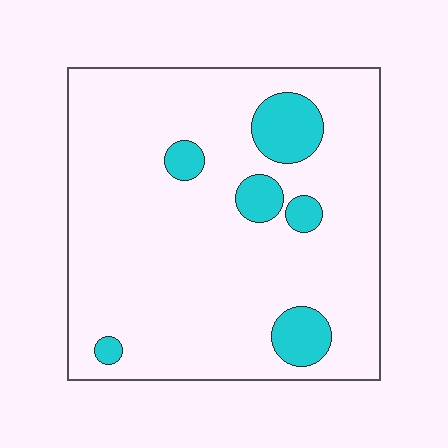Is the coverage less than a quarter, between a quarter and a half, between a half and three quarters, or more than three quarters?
Less than a quarter.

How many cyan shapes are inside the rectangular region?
6.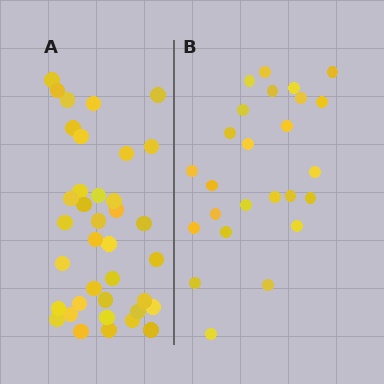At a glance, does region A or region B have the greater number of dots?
Region A (the left region) has more dots.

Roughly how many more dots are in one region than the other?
Region A has roughly 12 or so more dots than region B.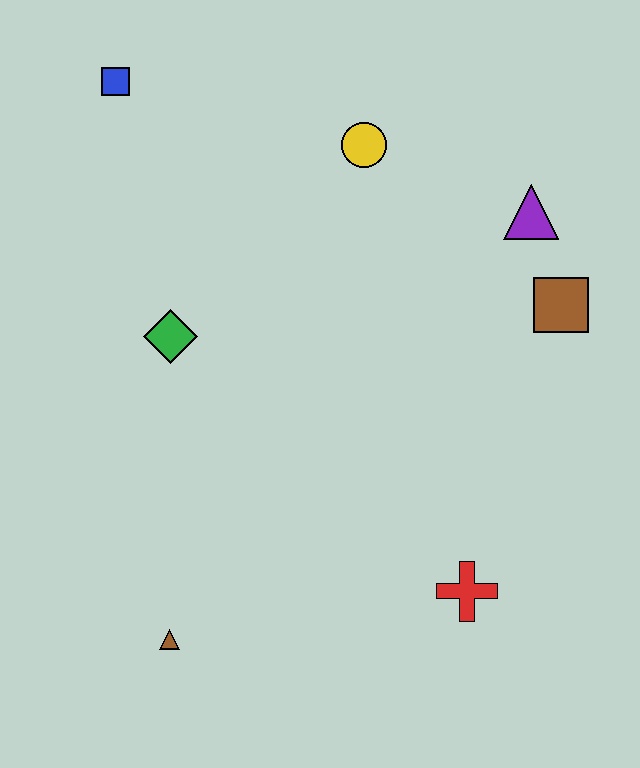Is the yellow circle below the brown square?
No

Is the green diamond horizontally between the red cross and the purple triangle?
No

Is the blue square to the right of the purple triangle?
No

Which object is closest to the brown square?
The purple triangle is closest to the brown square.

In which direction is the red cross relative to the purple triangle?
The red cross is below the purple triangle.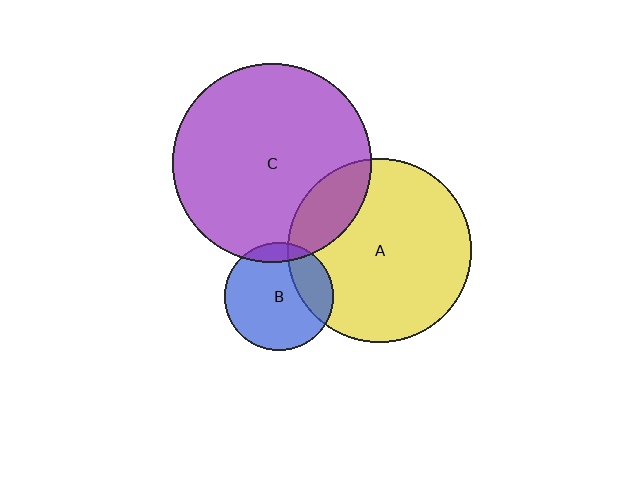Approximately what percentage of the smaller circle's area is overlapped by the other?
Approximately 10%.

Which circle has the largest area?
Circle C (purple).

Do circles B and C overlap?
Yes.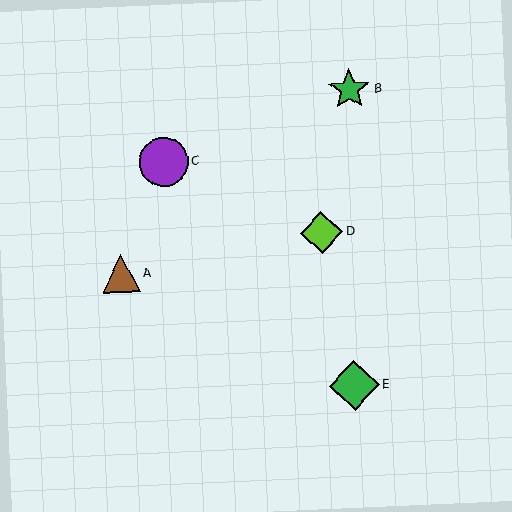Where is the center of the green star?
The center of the green star is at (349, 90).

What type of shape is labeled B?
Shape B is a green star.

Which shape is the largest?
The green diamond (labeled E) is the largest.